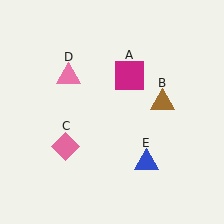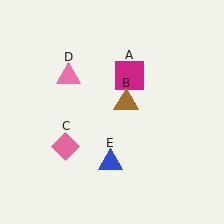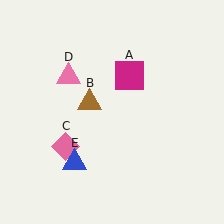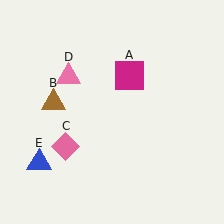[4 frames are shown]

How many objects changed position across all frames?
2 objects changed position: brown triangle (object B), blue triangle (object E).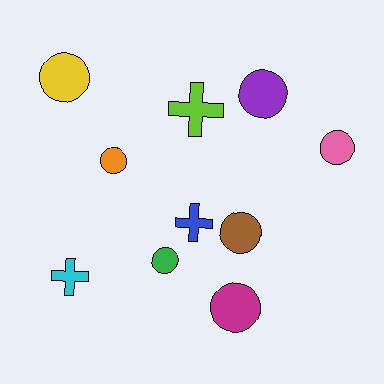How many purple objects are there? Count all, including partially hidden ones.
There is 1 purple object.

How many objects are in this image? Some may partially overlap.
There are 10 objects.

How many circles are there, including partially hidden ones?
There are 7 circles.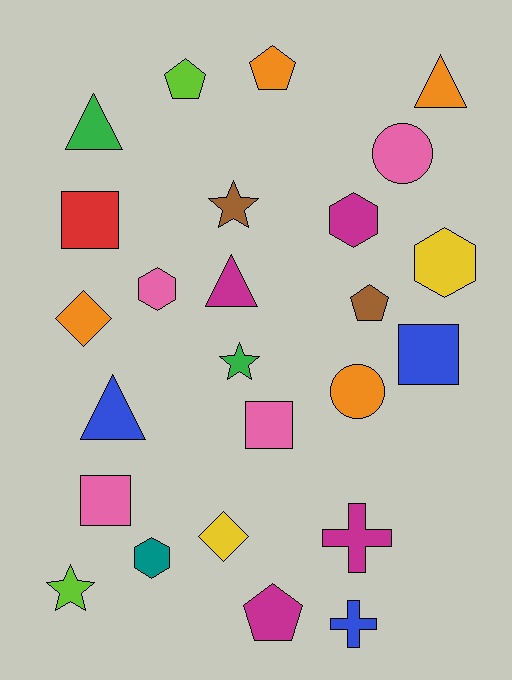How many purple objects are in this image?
There are no purple objects.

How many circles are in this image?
There are 2 circles.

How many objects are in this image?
There are 25 objects.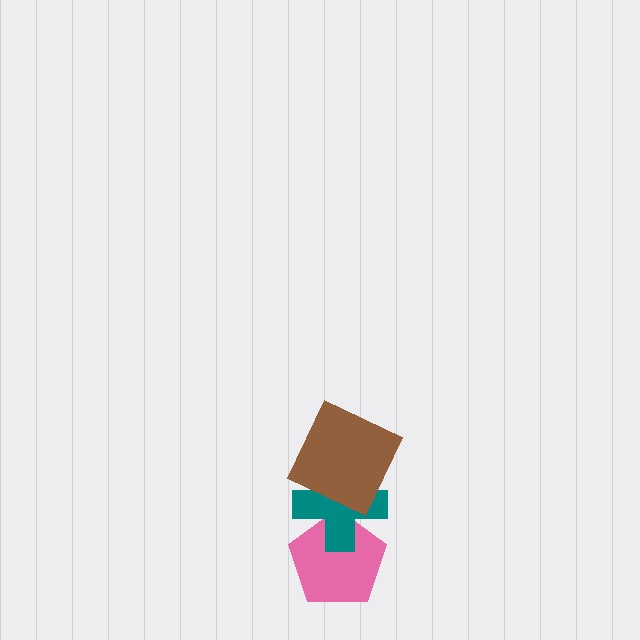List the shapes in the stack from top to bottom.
From top to bottom: the brown square, the teal cross, the pink pentagon.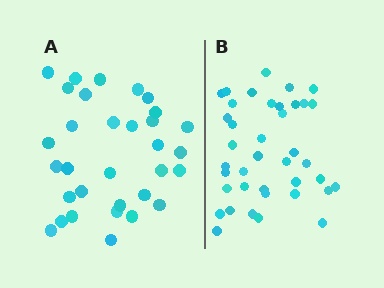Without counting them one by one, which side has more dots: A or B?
Region B (the right region) has more dots.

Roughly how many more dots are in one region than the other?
Region B has roughly 8 or so more dots than region A.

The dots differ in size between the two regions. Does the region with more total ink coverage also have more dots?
No. Region A has more total ink coverage because its dots are larger, but region B actually contains more individual dots. Total area can be misleading — the number of items is what matters here.